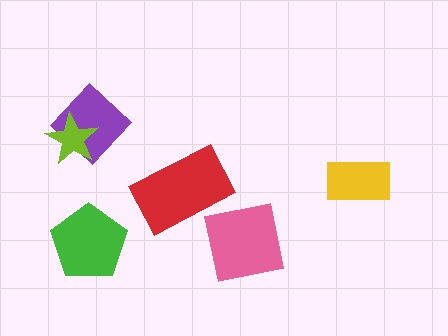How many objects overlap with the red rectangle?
0 objects overlap with the red rectangle.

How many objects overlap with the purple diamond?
1 object overlaps with the purple diamond.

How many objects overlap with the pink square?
0 objects overlap with the pink square.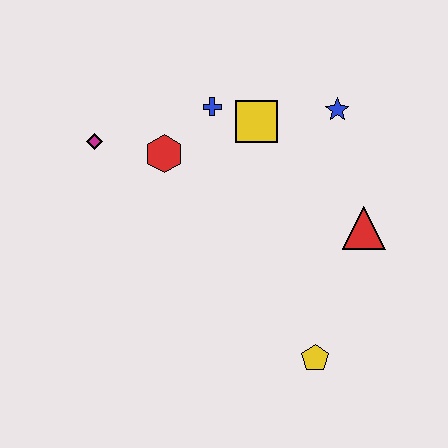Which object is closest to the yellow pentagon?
The red triangle is closest to the yellow pentagon.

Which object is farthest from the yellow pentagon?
The magenta diamond is farthest from the yellow pentagon.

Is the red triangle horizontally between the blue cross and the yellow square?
No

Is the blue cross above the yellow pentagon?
Yes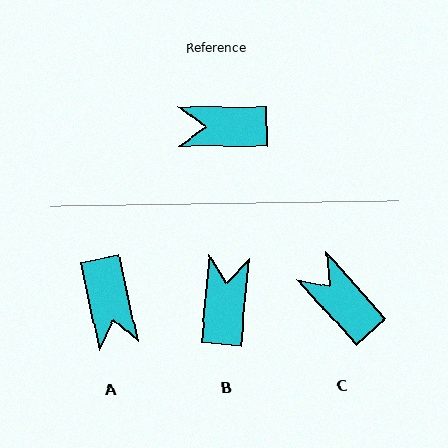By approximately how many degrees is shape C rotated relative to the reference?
Approximately 47 degrees clockwise.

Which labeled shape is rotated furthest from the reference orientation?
A, about 103 degrees away.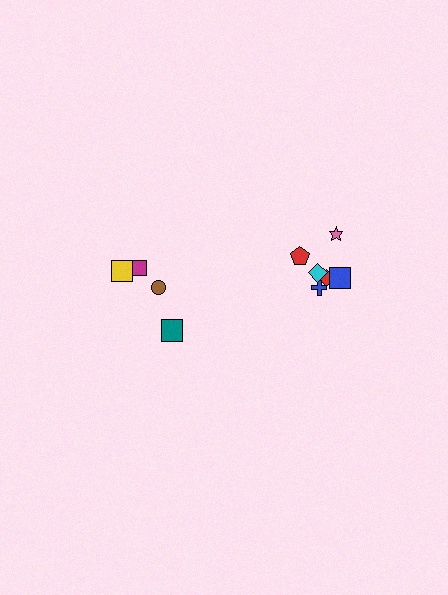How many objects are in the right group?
There are 6 objects.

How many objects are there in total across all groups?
There are 10 objects.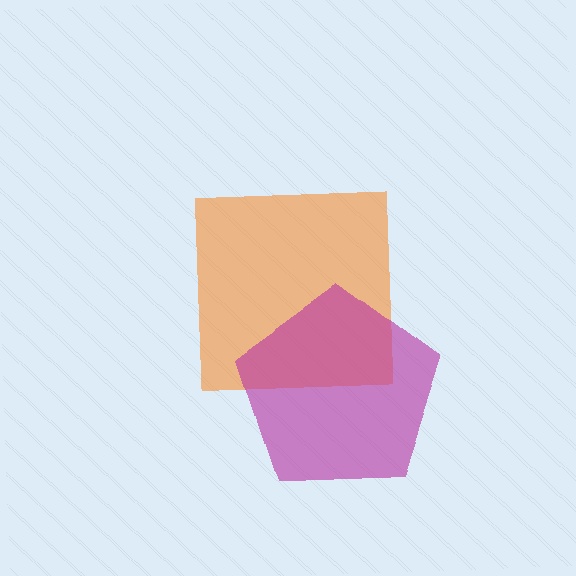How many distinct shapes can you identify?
There are 2 distinct shapes: an orange square, a magenta pentagon.